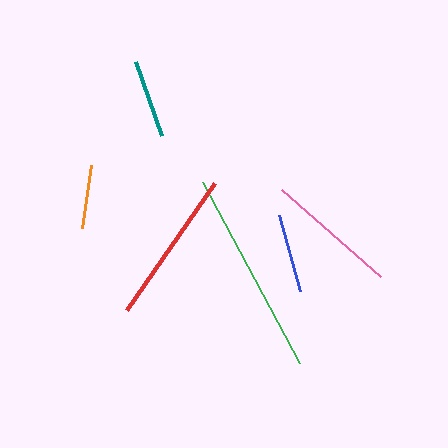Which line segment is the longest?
The green line is the longest at approximately 205 pixels.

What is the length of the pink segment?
The pink segment is approximately 132 pixels long.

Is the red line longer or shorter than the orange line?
The red line is longer than the orange line.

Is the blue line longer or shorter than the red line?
The red line is longer than the blue line.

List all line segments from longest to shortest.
From longest to shortest: green, red, pink, blue, teal, orange.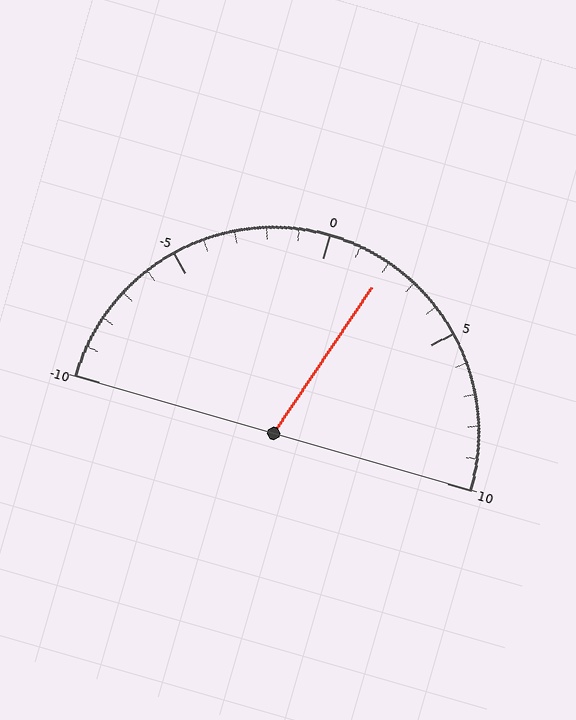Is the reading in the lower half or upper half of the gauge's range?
The reading is in the upper half of the range (-10 to 10).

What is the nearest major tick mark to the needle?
The nearest major tick mark is 0.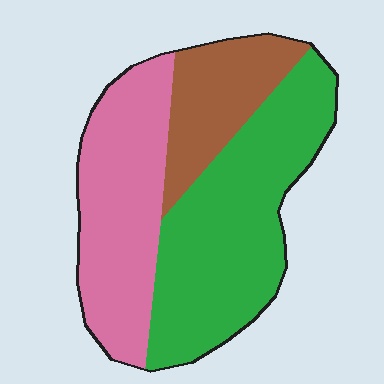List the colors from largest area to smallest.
From largest to smallest: green, pink, brown.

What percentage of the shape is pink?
Pink takes up between a quarter and a half of the shape.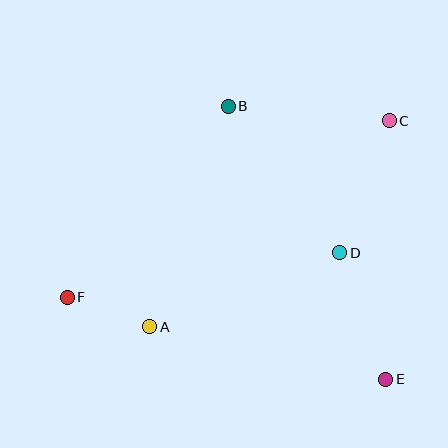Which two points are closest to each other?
Points A and F are closest to each other.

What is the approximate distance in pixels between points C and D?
The distance between C and D is approximately 141 pixels.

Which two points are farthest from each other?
Points C and F are farthest from each other.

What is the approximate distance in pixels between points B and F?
The distance between B and F is approximately 250 pixels.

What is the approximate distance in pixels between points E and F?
The distance between E and F is approximately 329 pixels.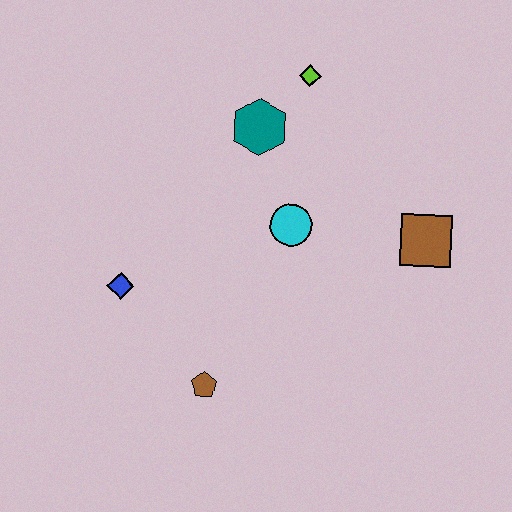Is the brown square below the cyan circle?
Yes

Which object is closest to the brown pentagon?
The blue diamond is closest to the brown pentagon.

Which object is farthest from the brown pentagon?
The lime diamond is farthest from the brown pentagon.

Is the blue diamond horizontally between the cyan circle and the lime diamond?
No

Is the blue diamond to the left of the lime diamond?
Yes